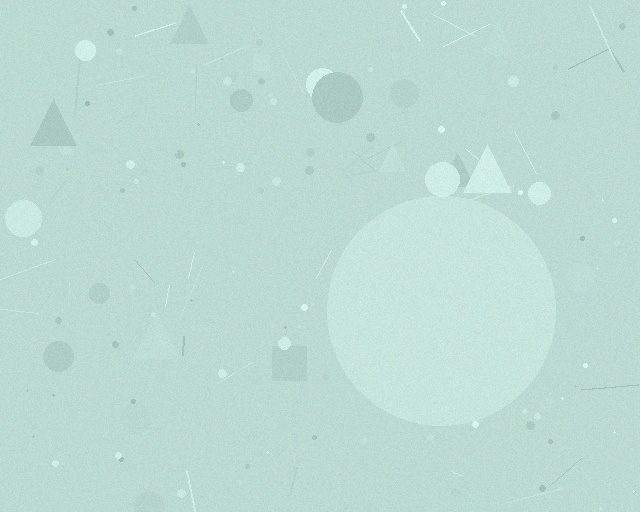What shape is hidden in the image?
A circle is hidden in the image.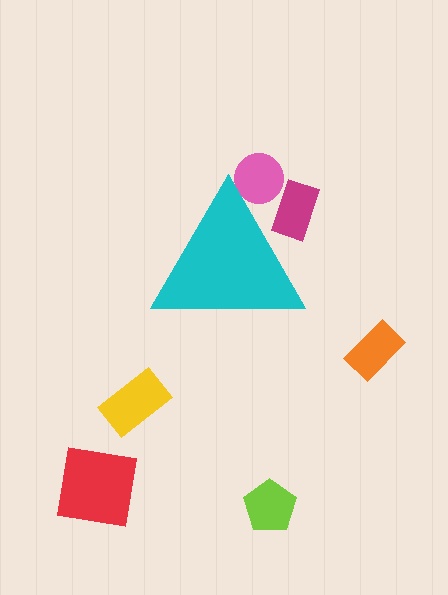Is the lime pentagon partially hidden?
No, the lime pentagon is fully visible.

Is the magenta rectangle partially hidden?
Yes, the magenta rectangle is partially hidden behind the cyan triangle.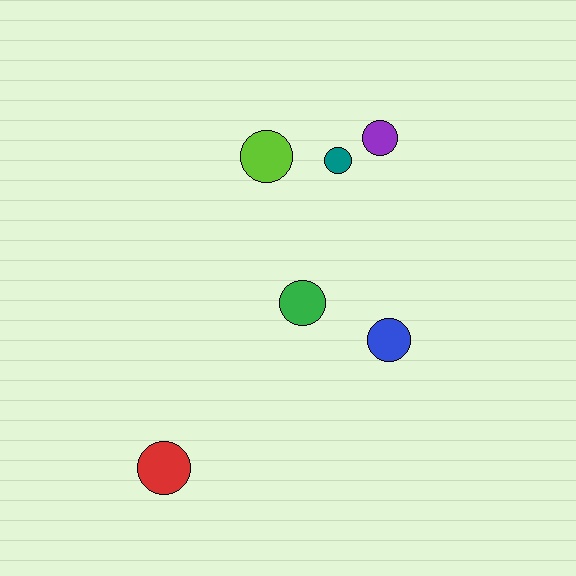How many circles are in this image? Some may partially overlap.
There are 6 circles.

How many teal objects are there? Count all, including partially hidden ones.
There is 1 teal object.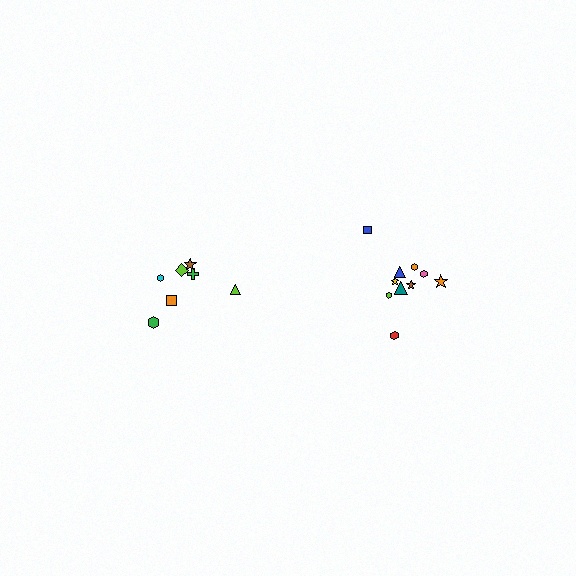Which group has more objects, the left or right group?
The right group.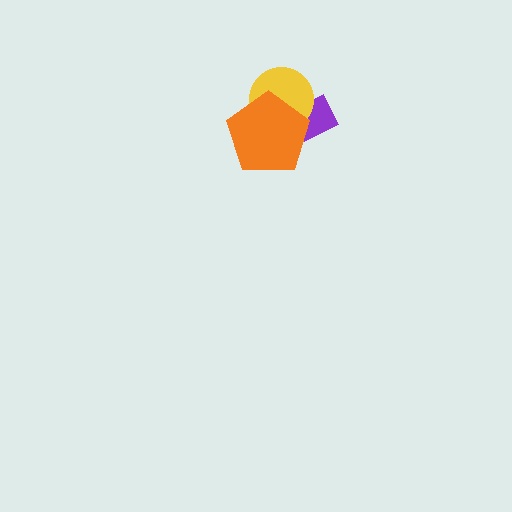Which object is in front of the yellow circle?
The orange pentagon is in front of the yellow circle.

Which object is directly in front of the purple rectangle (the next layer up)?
The yellow circle is directly in front of the purple rectangle.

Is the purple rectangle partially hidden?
Yes, it is partially covered by another shape.